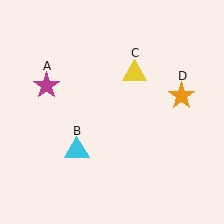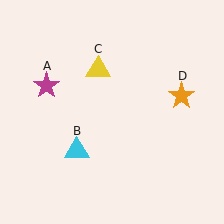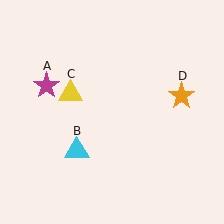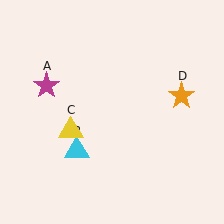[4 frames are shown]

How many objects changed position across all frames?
1 object changed position: yellow triangle (object C).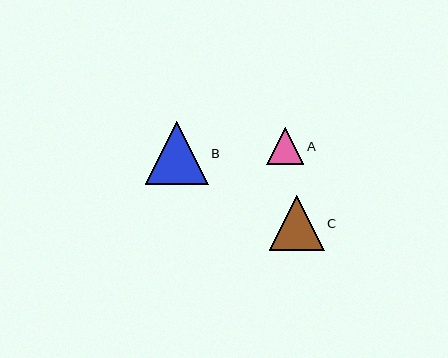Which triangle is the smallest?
Triangle A is the smallest with a size of approximately 38 pixels.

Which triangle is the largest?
Triangle B is the largest with a size of approximately 63 pixels.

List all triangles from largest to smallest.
From largest to smallest: B, C, A.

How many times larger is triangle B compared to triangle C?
Triangle B is approximately 1.2 times the size of triangle C.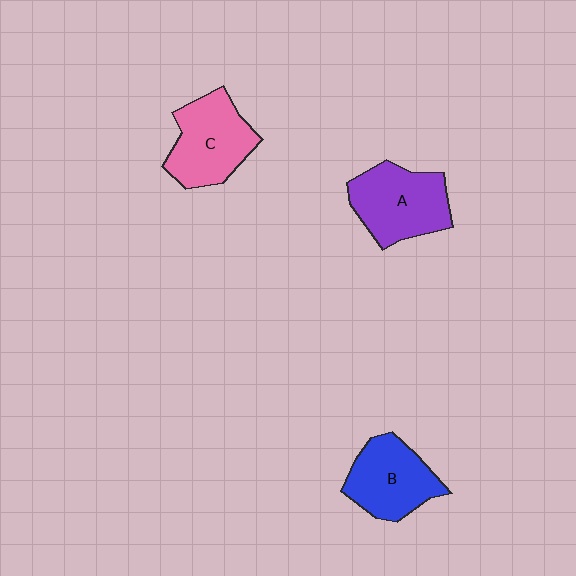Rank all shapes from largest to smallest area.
From largest to smallest: A (purple), C (pink), B (blue).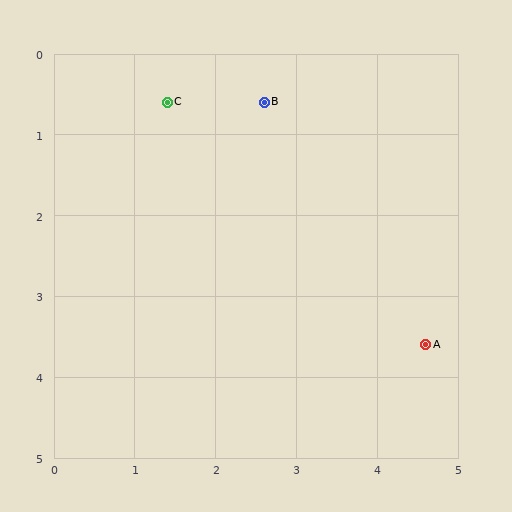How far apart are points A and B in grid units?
Points A and B are about 3.6 grid units apart.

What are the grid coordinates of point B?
Point B is at approximately (2.6, 0.6).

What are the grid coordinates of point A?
Point A is at approximately (4.6, 3.6).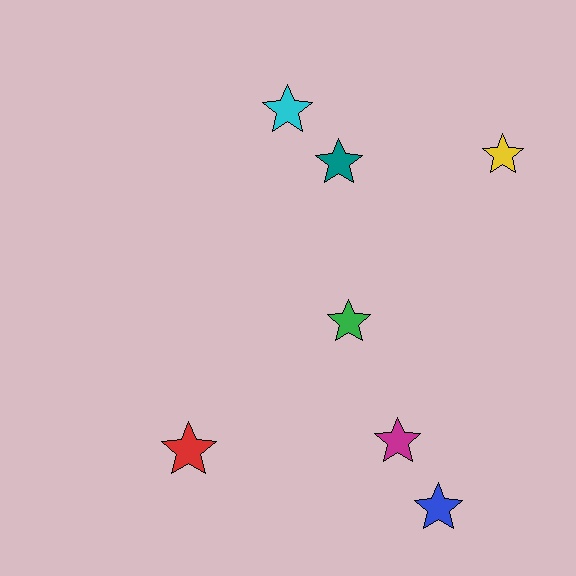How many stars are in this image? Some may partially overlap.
There are 7 stars.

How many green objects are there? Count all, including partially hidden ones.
There is 1 green object.